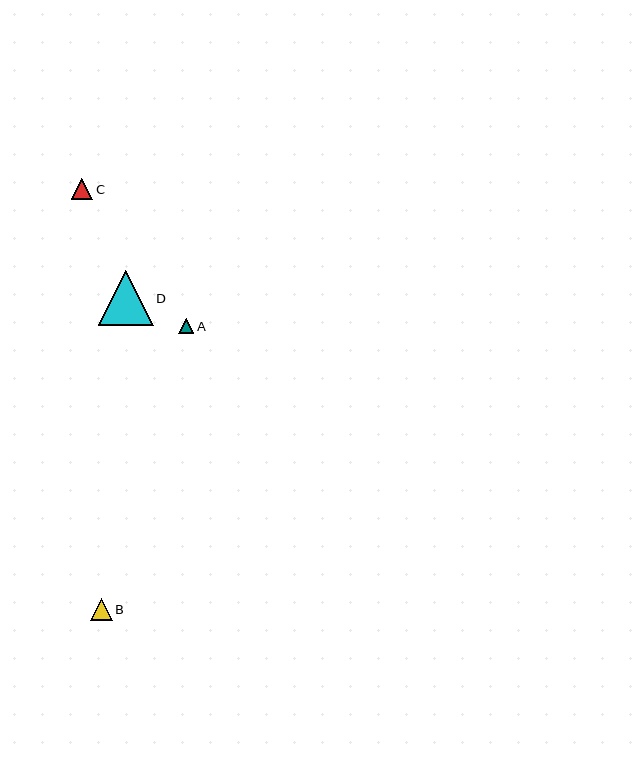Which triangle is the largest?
Triangle D is the largest with a size of approximately 55 pixels.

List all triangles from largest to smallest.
From largest to smallest: D, B, C, A.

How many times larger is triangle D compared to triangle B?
Triangle D is approximately 2.5 times the size of triangle B.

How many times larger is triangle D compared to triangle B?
Triangle D is approximately 2.5 times the size of triangle B.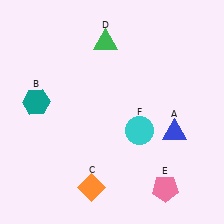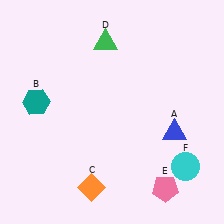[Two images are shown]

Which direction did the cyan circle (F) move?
The cyan circle (F) moved right.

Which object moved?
The cyan circle (F) moved right.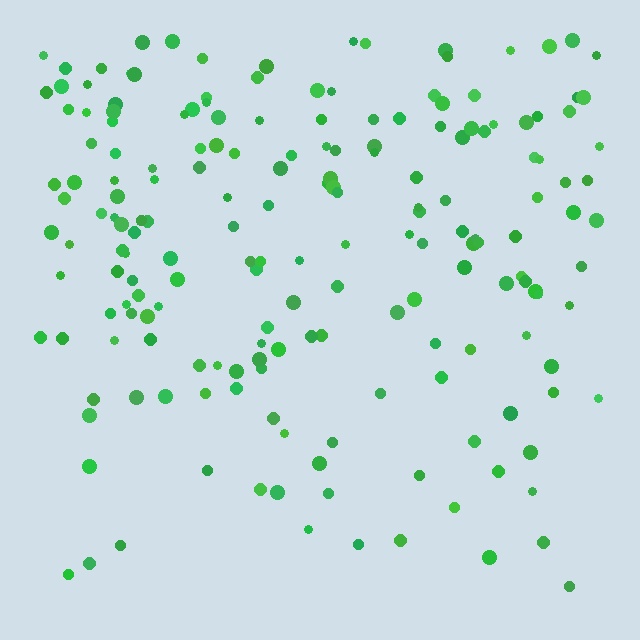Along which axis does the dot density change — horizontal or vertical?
Vertical.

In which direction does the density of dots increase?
From bottom to top, with the top side densest.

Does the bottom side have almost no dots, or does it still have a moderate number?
Still a moderate number, just noticeably fewer than the top.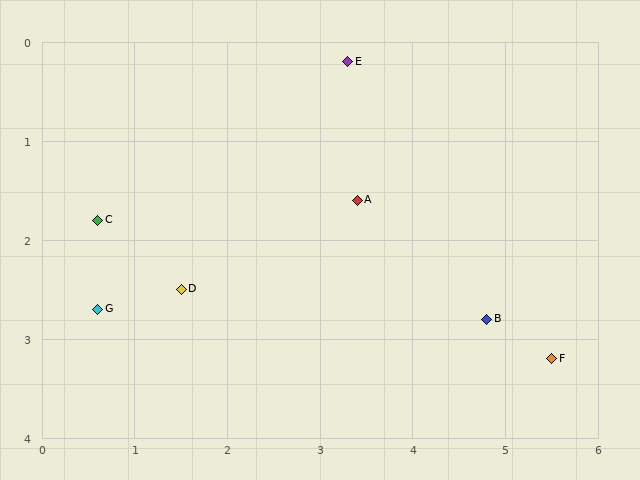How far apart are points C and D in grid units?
Points C and D are about 1.1 grid units apart.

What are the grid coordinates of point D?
Point D is at approximately (1.5, 2.5).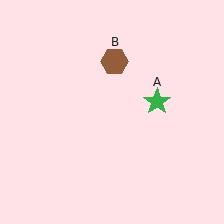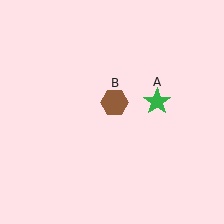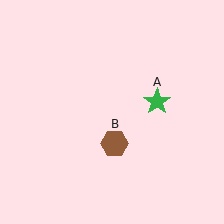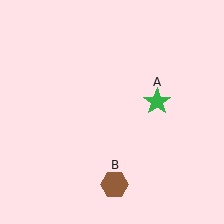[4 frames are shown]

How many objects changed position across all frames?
1 object changed position: brown hexagon (object B).